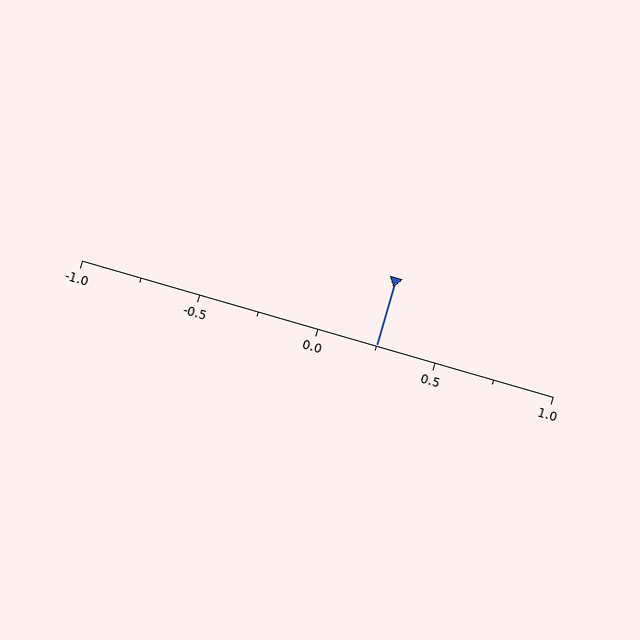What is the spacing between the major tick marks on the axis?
The major ticks are spaced 0.5 apart.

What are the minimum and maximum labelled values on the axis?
The axis runs from -1.0 to 1.0.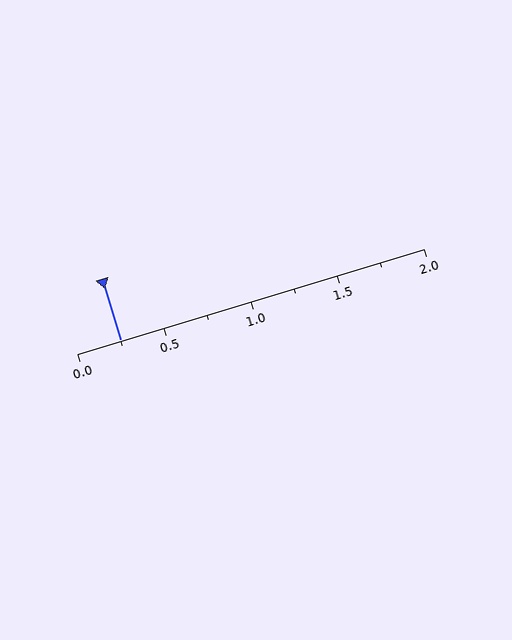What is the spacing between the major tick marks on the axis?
The major ticks are spaced 0.5 apart.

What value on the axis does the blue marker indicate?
The marker indicates approximately 0.25.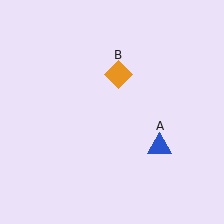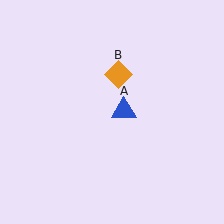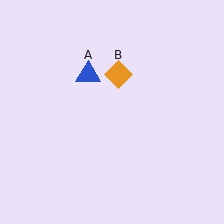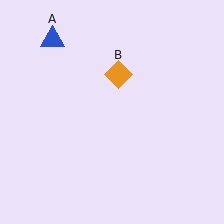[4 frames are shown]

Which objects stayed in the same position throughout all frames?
Orange diamond (object B) remained stationary.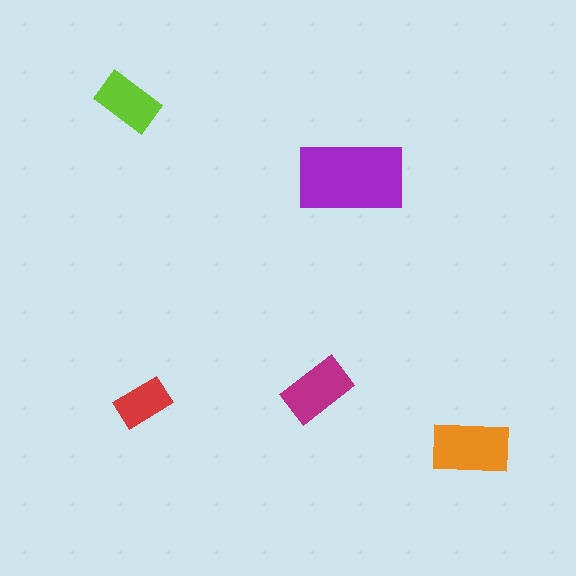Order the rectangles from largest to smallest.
the purple one, the orange one, the magenta one, the lime one, the red one.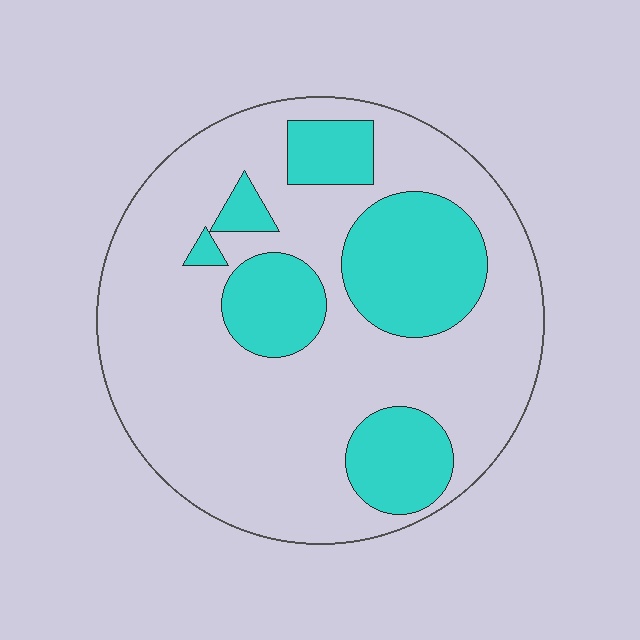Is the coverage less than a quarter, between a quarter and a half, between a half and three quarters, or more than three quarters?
Between a quarter and a half.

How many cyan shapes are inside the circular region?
6.